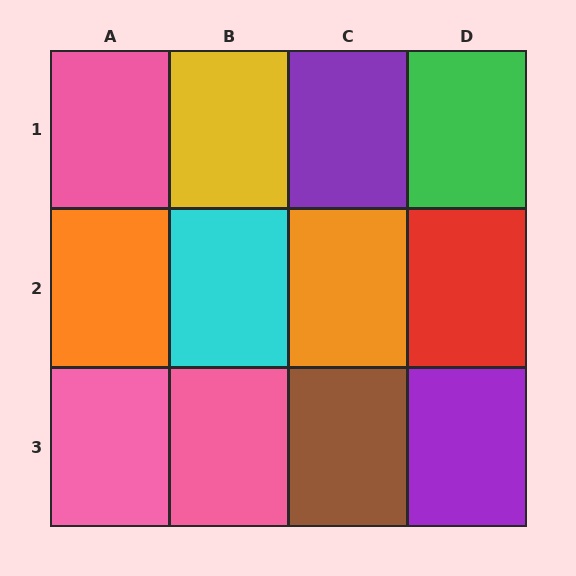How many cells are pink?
3 cells are pink.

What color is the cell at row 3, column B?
Pink.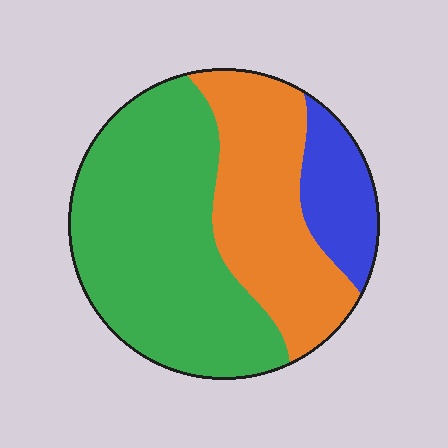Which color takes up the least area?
Blue, at roughly 15%.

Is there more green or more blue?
Green.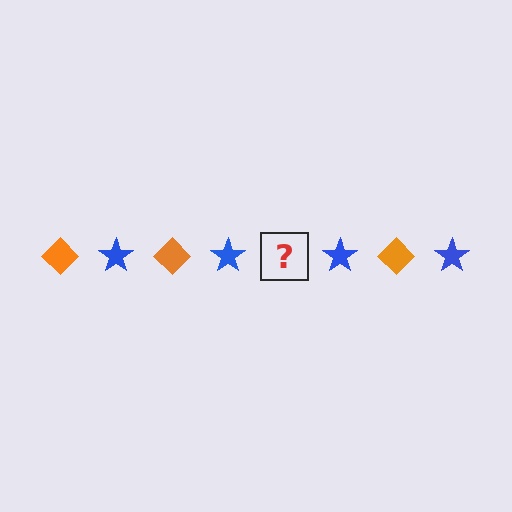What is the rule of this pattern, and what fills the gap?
The rule is that the pattern alternates between orange diamond and blue star. The gap should be filled with an orange diamond.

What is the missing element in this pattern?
The missing element is an orange diamond.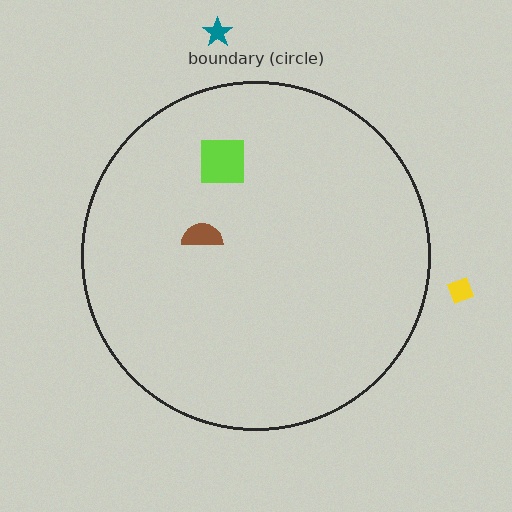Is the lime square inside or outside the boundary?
Inside.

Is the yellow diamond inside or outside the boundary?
Outside.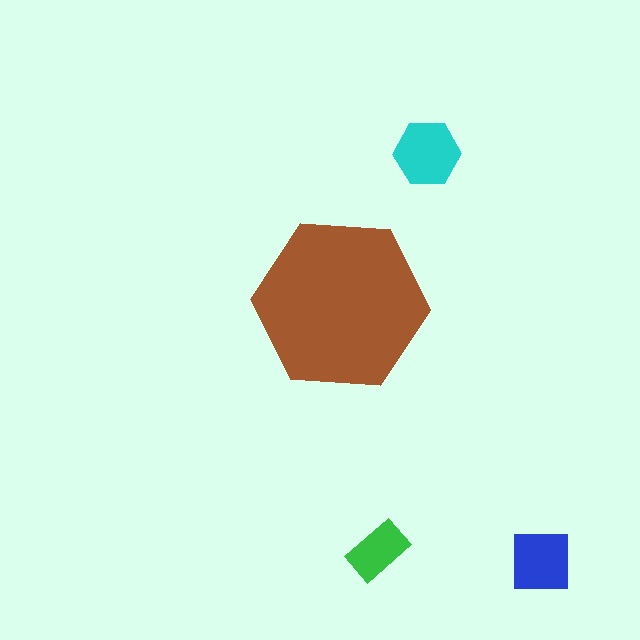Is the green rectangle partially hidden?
No, the green rectangle is fully visible.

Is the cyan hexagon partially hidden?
No, the cyan hexagon is fully visible.